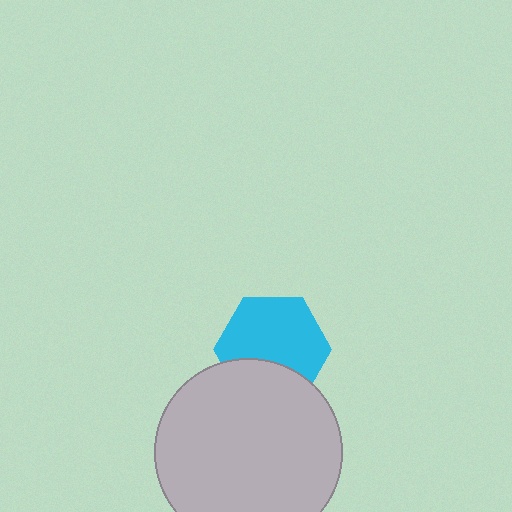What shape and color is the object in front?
The object in front is a light gray circle.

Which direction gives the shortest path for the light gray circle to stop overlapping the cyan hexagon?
Moving down gives the shortest separation.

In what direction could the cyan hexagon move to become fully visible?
The cyan hexagon could move up. That would shift it out from behind the light gray circle entirely.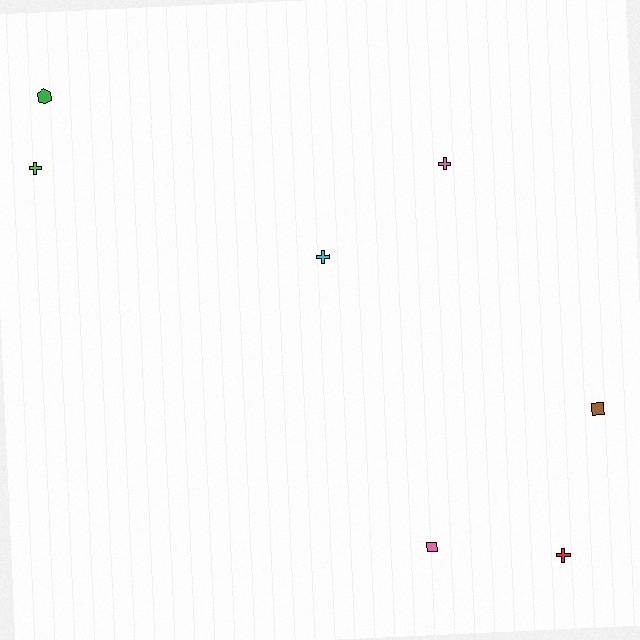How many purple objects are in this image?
There are no purple objects.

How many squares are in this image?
There are 2 squares.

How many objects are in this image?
There are 7 objects.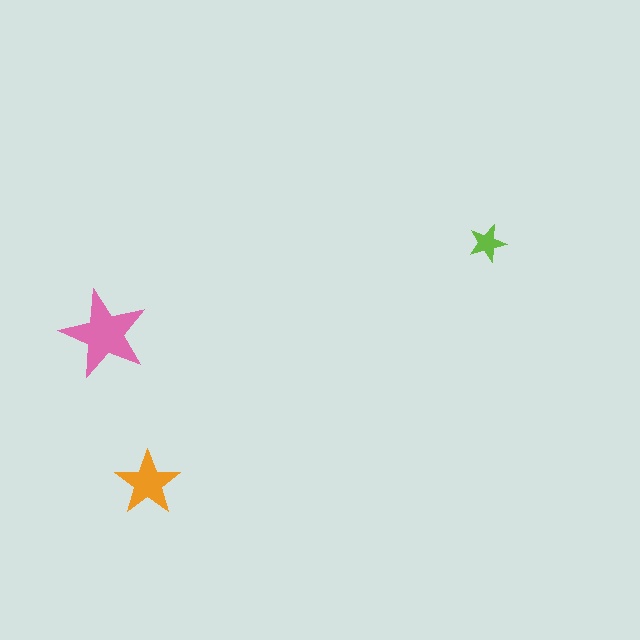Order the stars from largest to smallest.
the pink one, the orange one, the lime one.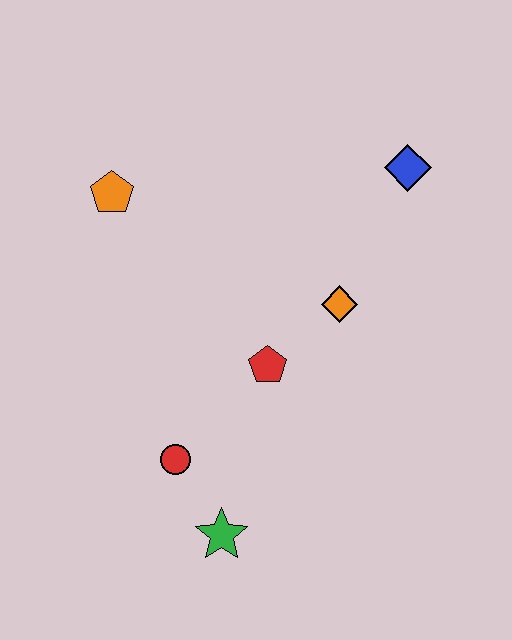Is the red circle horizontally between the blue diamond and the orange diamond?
No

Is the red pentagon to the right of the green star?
Yes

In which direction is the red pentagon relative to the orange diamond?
The red pentagon is to the left of the orange diamond.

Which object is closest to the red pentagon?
The orange diamond is closest to the red pentagon.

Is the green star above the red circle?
No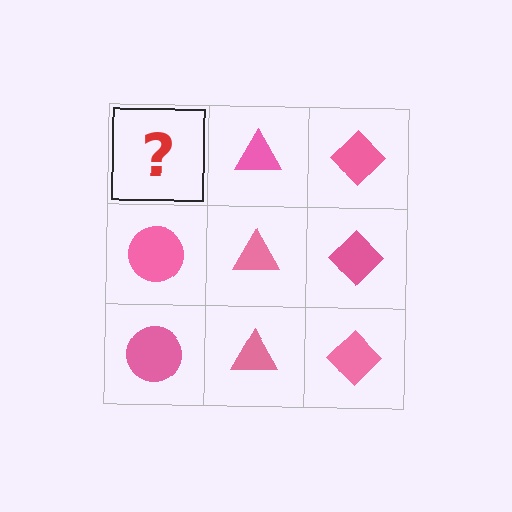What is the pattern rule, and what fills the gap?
The rule is that each column has a consistent shape. The gap should be filled with a pink circle.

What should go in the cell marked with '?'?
The missing cell should contain a pink circle.